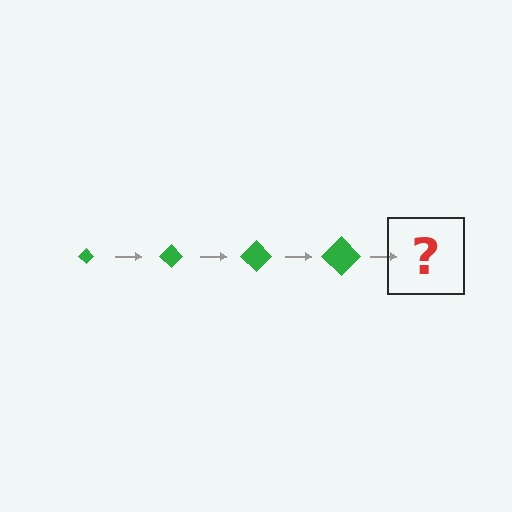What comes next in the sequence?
The next element should be a green diamond, larger than the previous one.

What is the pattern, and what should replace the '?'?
The pattern is that the diamond gets progressively larger each step. The '?' should be a green diamond, larger than the previous one.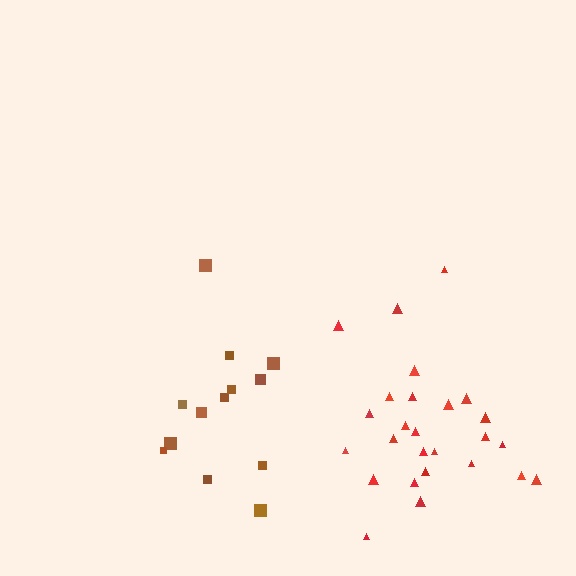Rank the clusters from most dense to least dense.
red, brown.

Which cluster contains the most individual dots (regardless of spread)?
Red (26).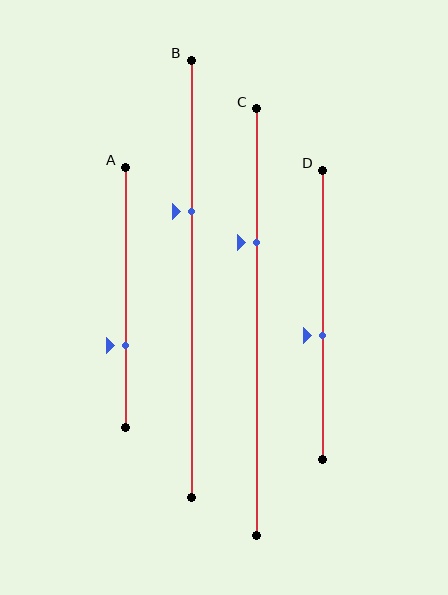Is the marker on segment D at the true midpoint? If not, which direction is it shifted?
No, the marker on segment D is shifted downward by about 7% of the segment length.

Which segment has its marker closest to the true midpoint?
Segment D has its marker closest to the true midpoint.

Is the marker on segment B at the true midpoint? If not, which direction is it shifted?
No, the marker on segment B is shifted upward by about 15% of the segment length.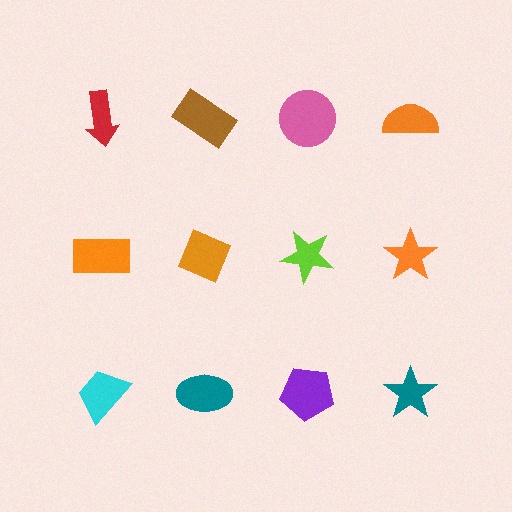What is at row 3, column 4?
A teal star.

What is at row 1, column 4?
An orange semicircle.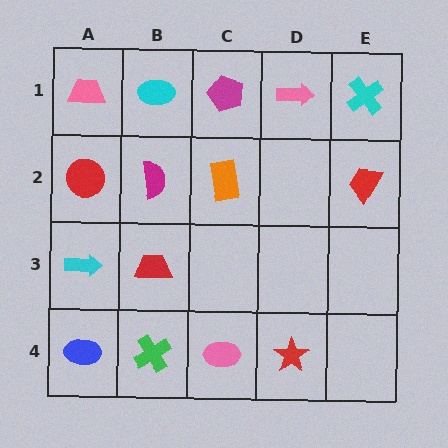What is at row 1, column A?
A pink trapezoid.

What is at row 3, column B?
A red trapezoid.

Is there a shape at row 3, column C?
No, that cell is empty.